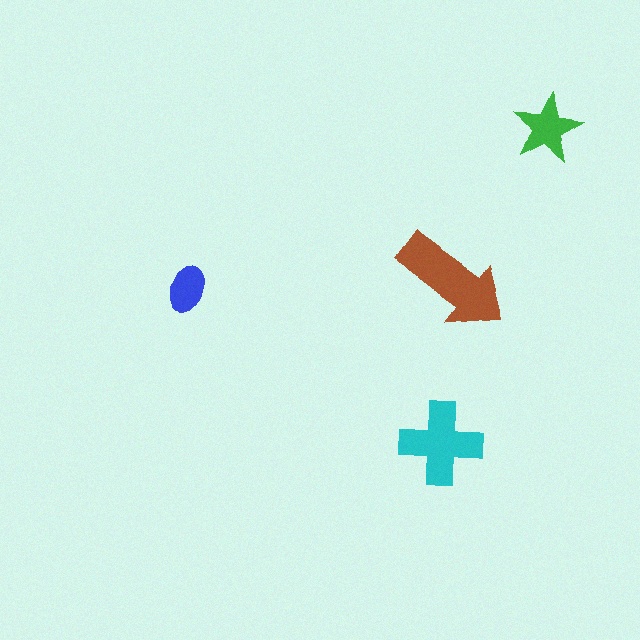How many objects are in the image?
There are 4 objects in the image.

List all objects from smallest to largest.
The blue ellipse, the green star, the cyan cross, the brown arrow.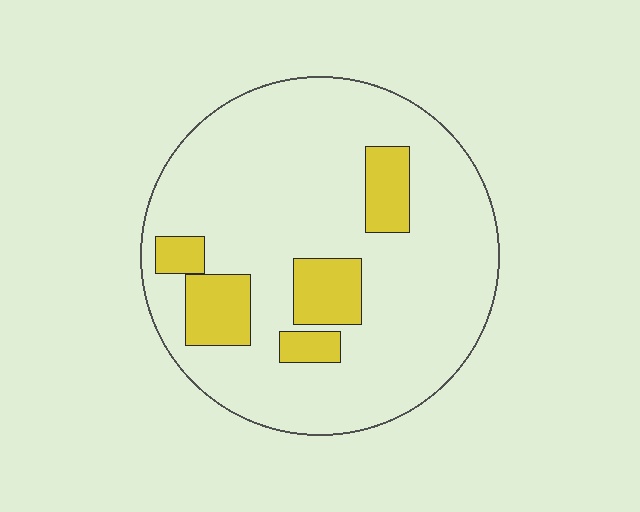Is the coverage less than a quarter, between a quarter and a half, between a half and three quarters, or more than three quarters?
Less than a quarter.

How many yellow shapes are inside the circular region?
5.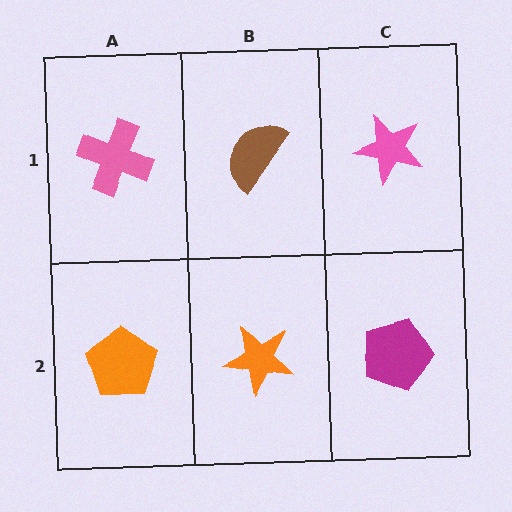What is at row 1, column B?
A brown semicircle.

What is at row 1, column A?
A pink cross.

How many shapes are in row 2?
3 shapes.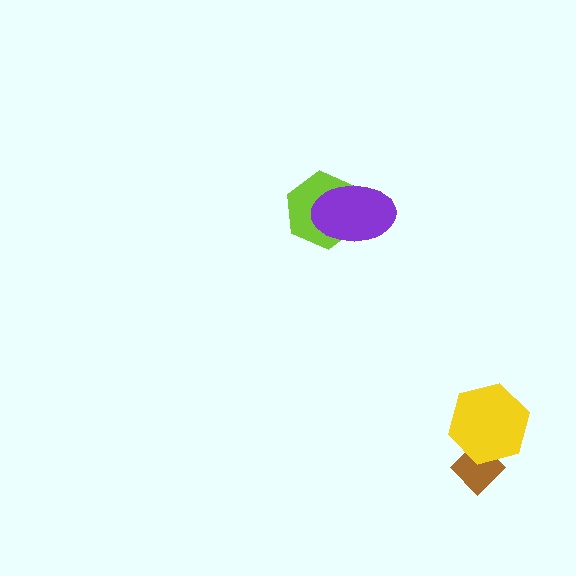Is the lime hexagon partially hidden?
Yes, it is partially covered by another shape.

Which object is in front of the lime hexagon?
The purple ellipse is in front of the lime hexagon.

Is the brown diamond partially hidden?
Yes, it is partially covered by another shape.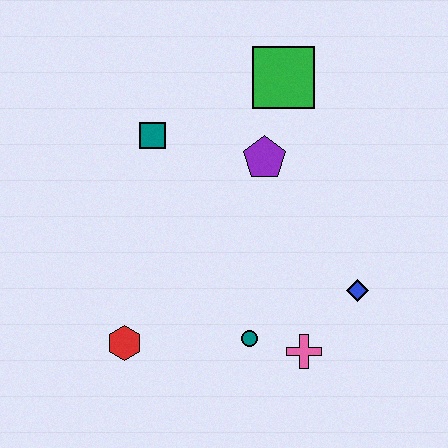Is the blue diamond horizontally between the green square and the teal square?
No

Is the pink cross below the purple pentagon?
Yes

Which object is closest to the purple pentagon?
The green square is closest to the purple pentagon.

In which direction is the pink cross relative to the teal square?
The pink cross is below the teal square.